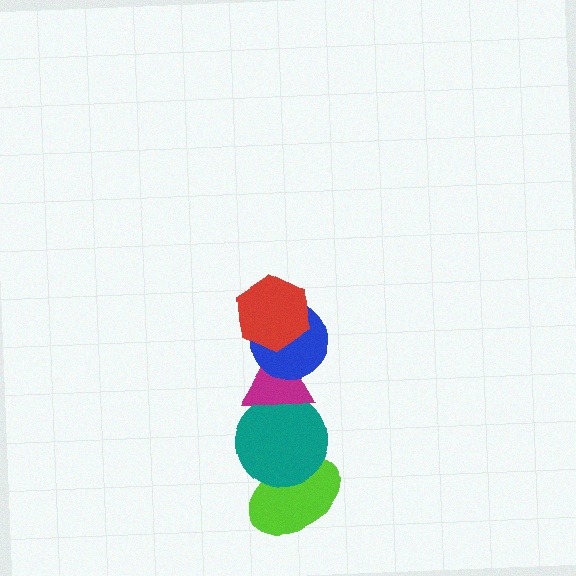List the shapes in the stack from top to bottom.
From top to bottom: the red hexagon, the blue circle, the magenta triangle, the teal circle, the lime ellipse.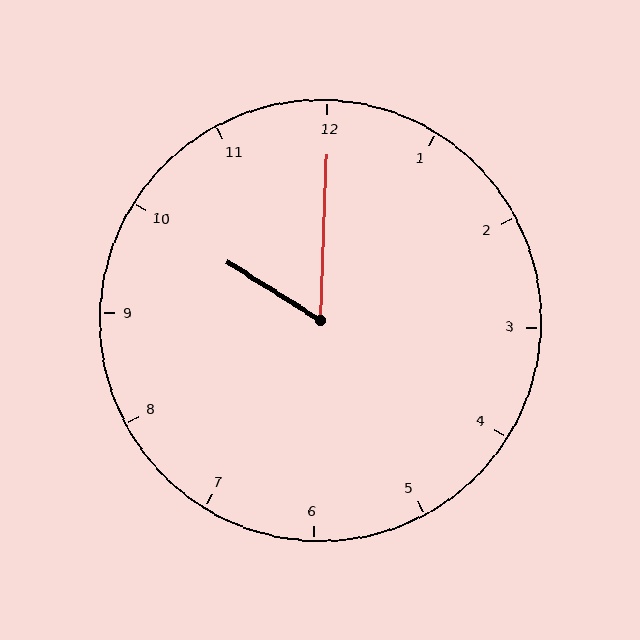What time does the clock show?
10:00.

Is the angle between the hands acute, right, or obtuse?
It is acute.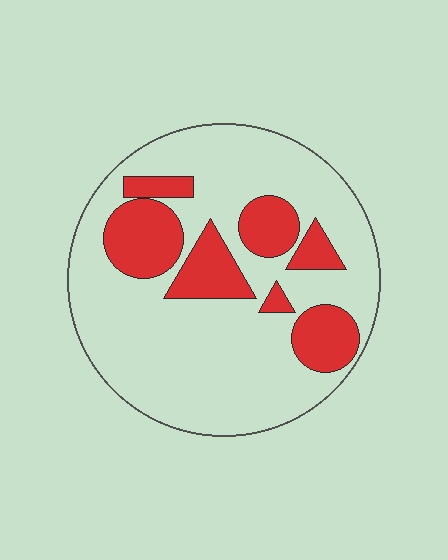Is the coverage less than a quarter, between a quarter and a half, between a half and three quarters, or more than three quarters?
Between a quarter and a half.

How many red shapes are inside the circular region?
7.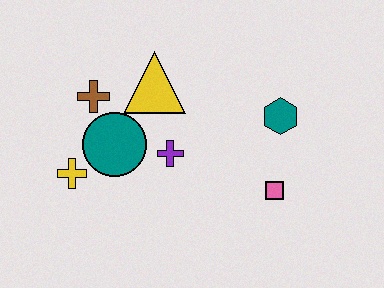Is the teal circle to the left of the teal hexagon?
Yes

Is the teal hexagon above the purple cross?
Yes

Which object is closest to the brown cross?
The teal circle is closest to the brown cross.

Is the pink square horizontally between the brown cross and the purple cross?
No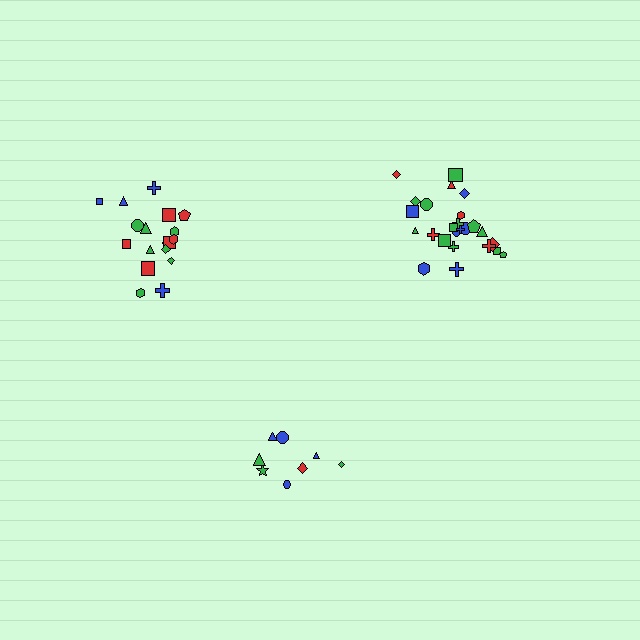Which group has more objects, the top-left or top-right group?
The top-right group.